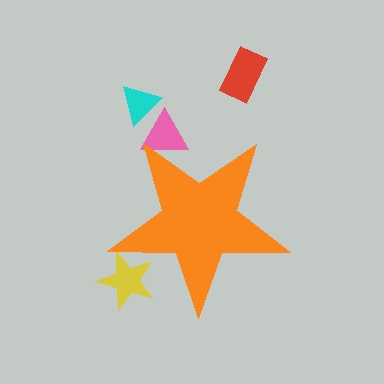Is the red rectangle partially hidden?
No, the red rectangle is fully visible.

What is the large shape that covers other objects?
An orange star.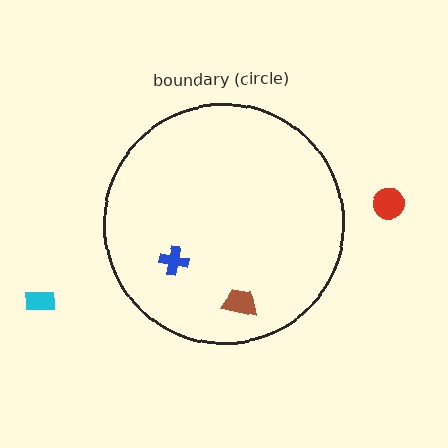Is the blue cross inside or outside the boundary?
Inside.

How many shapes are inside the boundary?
2 inside, 2 outside.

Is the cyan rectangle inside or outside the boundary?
Outside.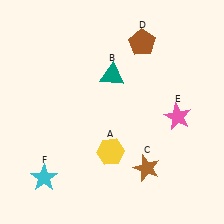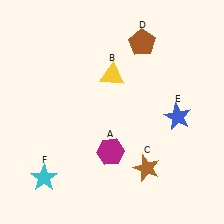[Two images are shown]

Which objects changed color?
A changed from yellow to magenta. B changed from teal to yellow. E changed from pink to blue.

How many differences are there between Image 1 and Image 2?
There are 3 differences between the two images.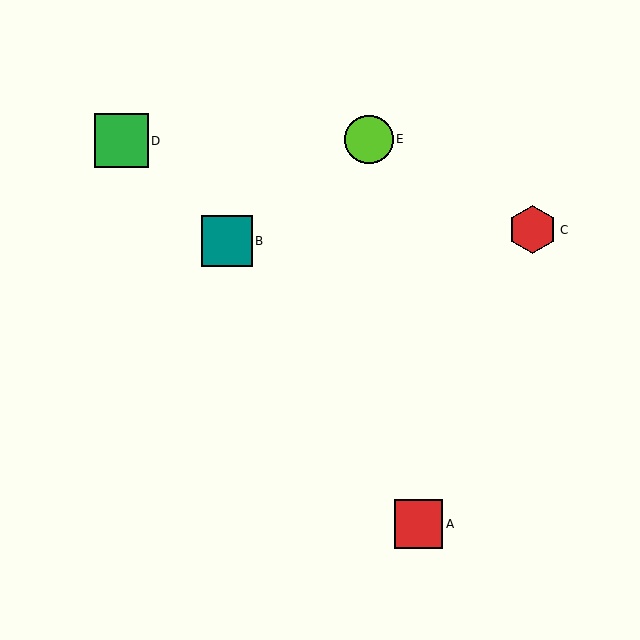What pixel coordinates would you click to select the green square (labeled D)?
Click at (121, 141) to select the green square D.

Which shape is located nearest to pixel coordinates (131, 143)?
The green square (labeled D) at (121, 141) is nearest to that location.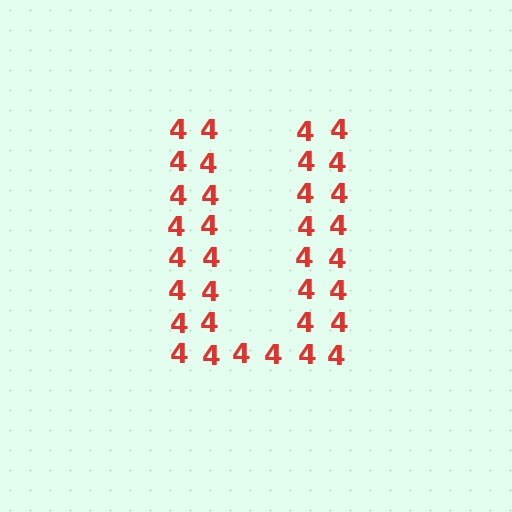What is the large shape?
The large shape is the letter U.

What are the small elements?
The small elements are digit 4's.